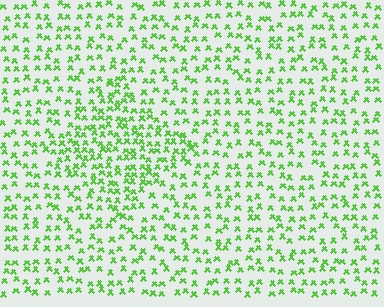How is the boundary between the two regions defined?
The boundary is defined by a change in element density (approximately 1.7x ratio). All elements are the same color, size, and shape.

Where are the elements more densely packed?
The elements are more densely packed inside the diamond boundary.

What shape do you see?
I see a diamond.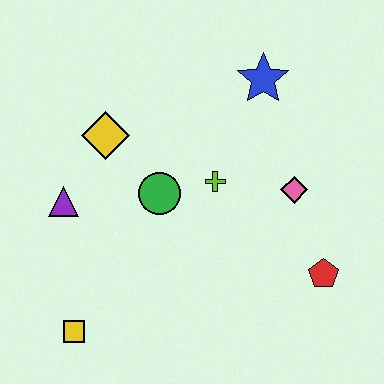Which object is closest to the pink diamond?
The lime cross is closest to the pink diamond.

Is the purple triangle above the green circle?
No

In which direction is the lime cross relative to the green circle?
The lime cross is to the right of the green circle.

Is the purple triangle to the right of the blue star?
No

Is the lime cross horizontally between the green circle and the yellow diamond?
No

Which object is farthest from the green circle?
The red pentagon is farthest from the green circle.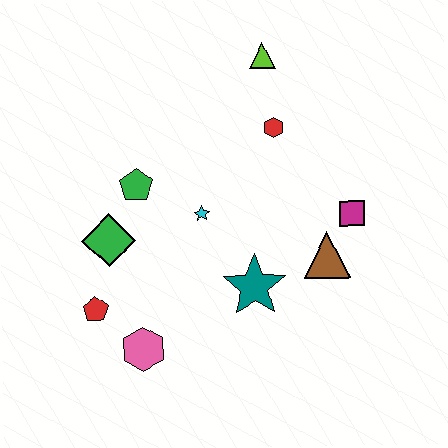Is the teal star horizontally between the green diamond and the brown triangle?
Yes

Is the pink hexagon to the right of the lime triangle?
No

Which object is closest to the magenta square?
The brown triangle is closest to the magenta square.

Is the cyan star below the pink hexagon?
No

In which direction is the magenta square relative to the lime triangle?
The magenta square is below the lime triangle.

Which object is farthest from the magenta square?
The red pentagon is farthest from the magenta square.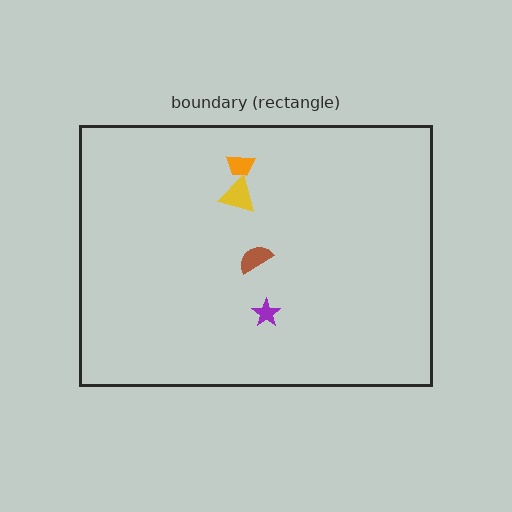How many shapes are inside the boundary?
4 inside, 0 outside.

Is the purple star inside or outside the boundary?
Inside.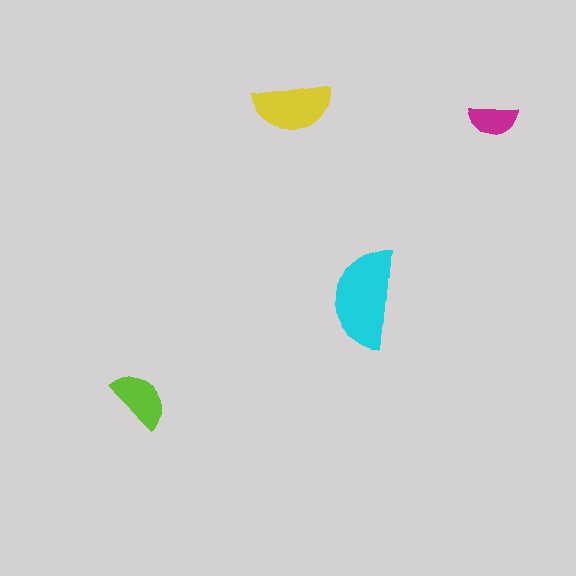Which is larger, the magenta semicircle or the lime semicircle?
The lime one.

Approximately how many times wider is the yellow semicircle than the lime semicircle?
About 1.5 times wider.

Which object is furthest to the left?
The lime semicircle is leftmost.